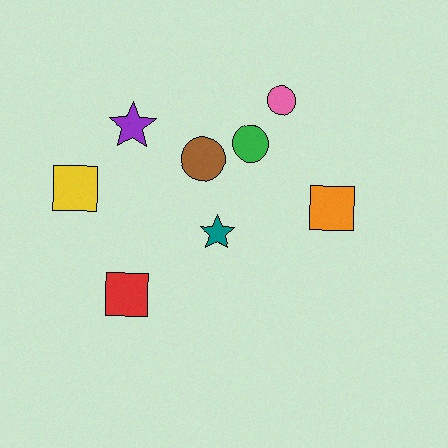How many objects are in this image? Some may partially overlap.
There are 8 objects.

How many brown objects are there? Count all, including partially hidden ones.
There is 1 brown object.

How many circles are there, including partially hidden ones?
There are 3 circles.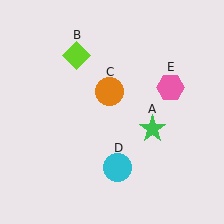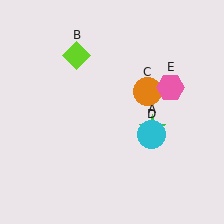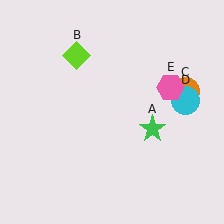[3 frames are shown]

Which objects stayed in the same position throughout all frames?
Green star (object A) and lime diamond (object B) and pink hexagon (object E) remained stationary.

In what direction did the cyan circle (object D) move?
The cyan circle (object D) moved up and to the right.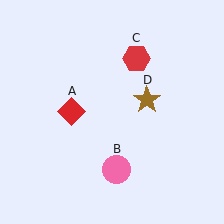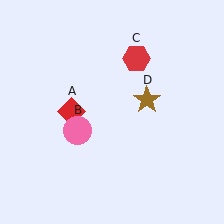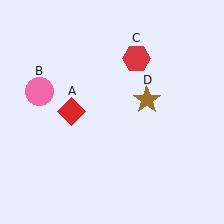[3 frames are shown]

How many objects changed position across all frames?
1 object changed position: pink circle (object B).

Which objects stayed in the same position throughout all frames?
Red diamond (object A) and red hexagon (object C) and brown star (object D) remained stationary.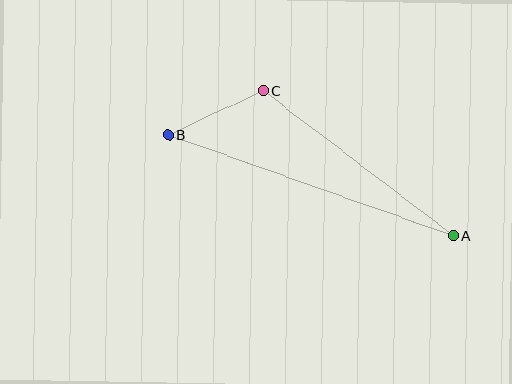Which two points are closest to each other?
Points B and C are closest to each other.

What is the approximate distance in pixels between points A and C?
The distance between A and C is approximately 240 pixels.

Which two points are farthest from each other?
Points A and B are farthest from each other.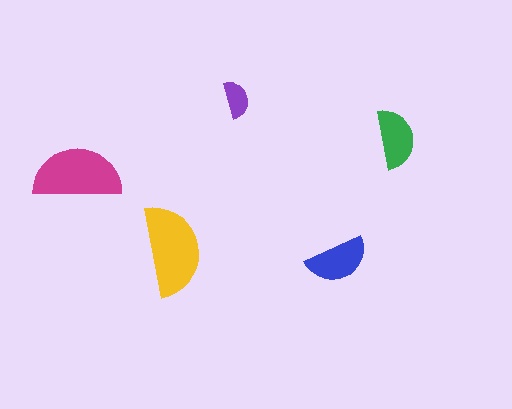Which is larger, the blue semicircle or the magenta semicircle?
The magenta one.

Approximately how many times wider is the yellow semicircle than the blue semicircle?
About 1.5 times wider.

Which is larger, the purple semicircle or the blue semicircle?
The blue one.